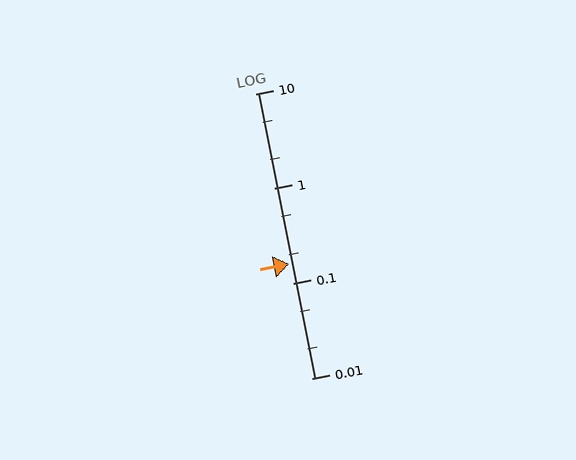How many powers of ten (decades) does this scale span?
The scale spans 3 decades, from 0.01 to 10.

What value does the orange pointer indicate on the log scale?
The pointer indicates approximately 0.16.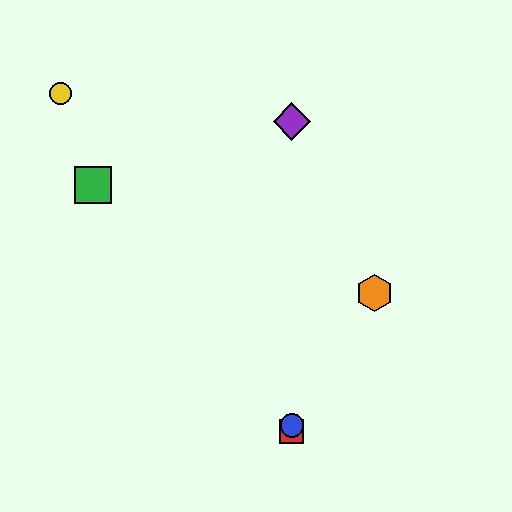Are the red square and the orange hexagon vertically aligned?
No, the red square is at x≈292 and the orange hexagon is at x≈375.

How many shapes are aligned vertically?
3 shapes (the red square, the blue circle, the purple diamond) are aligned vertically.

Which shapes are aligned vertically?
The red square, the blue circle, the purple diamond are aligned vertically.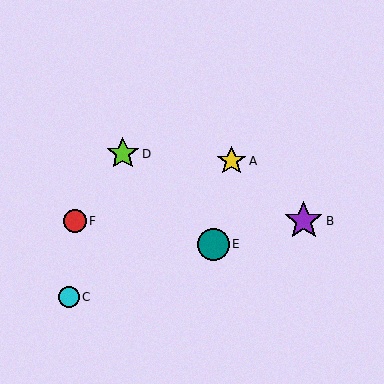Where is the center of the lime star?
The center of the lime star is at (123, 153).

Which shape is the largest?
The purple star (labeled B) is the largest.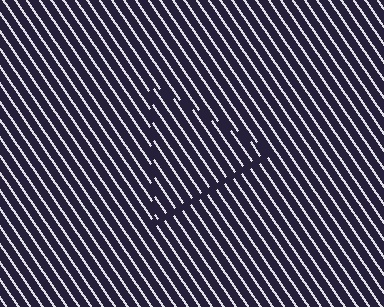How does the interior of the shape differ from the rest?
The interior of the shape contains the same grating, shifted by half a period — the contour is defined by the phase discontinuity where line-ends from the inner and outer gratings abut.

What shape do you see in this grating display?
An illusory triangle. The interior of the shape contains the same grating, shifted by half a period — the contour is defined by the phase discontinuity where line-ends from the inner and outer gratings abut.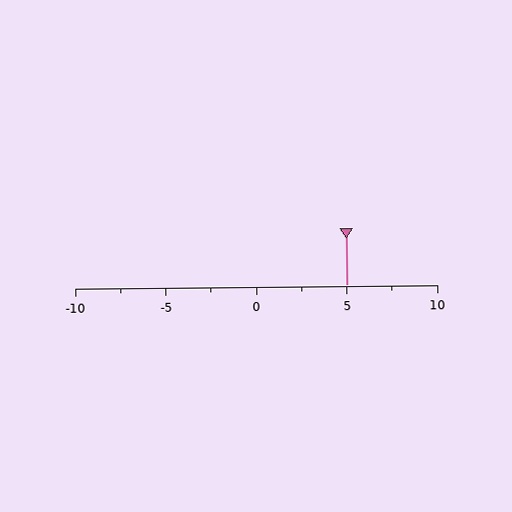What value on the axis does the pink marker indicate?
The marker indicates approximately 5.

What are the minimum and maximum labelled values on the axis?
The axis runs from -10 to 10.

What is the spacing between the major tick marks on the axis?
The major ticks are spaced 5 apart.